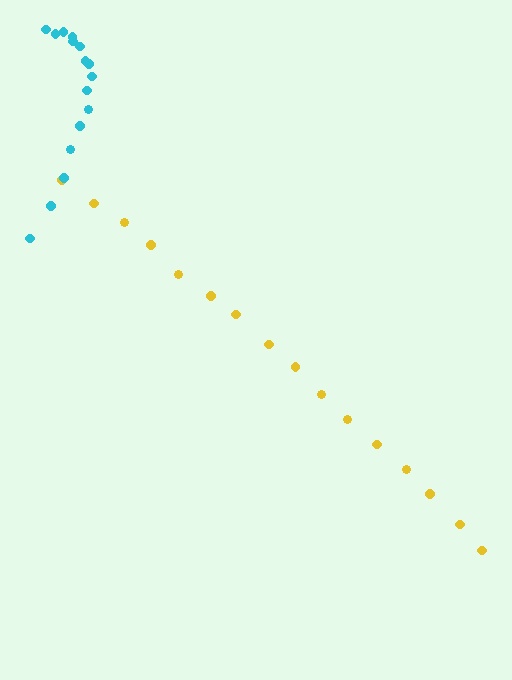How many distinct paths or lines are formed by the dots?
There are 2 distinct paths.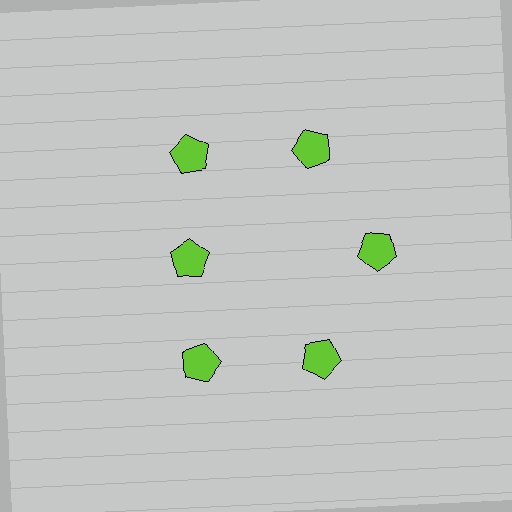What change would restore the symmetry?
The symmetry would be restored by moving it outward, back onto the ring so that all 6 pentagons sit at equal angles and equal distance from the center.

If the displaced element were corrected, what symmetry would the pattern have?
It would have 6-fold rotational symmetry — the pattern would map onto itself every 60 degrees.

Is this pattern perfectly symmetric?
No. The 6 lime pentagons are arranged in a ring, but one element near the 9 o'clock position is pulled inward toward the center, breaking the 6-fold rotational symmetry.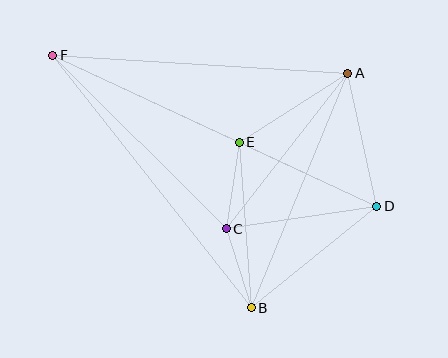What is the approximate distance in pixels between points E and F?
The distance between E and F is approximately 206 pixels.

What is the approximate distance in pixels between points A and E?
The distance between A and E is approximately 129 pixels.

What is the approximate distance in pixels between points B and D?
The distance between B and D is approximately 161 pixels.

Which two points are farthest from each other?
Points D and F are farthest from each other.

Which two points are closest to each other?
Points B and C are closest to each other.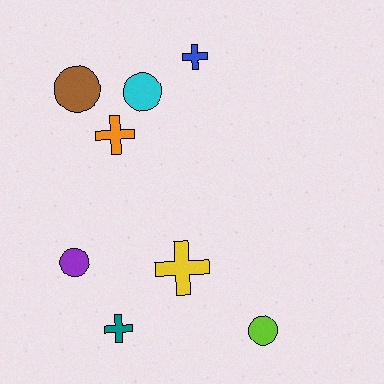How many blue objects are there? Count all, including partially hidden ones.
There is 1 blue object.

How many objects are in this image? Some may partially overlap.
There are 8 objects.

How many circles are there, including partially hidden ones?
There are 4 circles.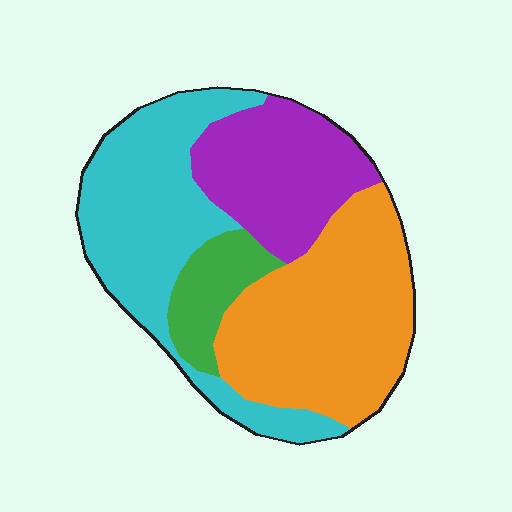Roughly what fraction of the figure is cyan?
Cyan covers 33% of the figure.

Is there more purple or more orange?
Orange.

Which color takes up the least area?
Green, at roughly 10%.